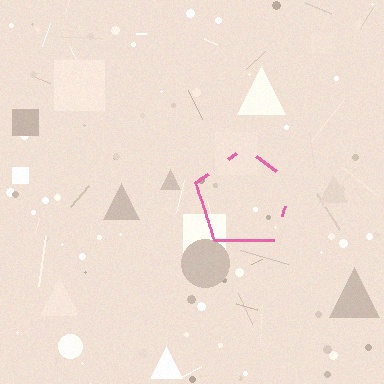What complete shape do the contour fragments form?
The contour fragments form a pentagon.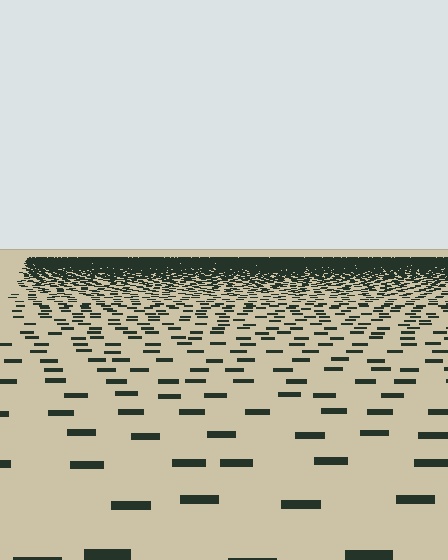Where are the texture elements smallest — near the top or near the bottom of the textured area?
Near the top.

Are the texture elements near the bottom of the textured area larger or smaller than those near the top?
Larger. Near the bottom, elements are closer to the viewer and appear at a bigger on-screen size.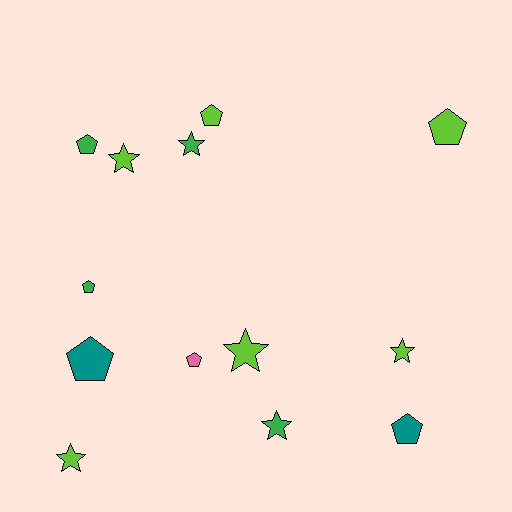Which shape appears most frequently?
Pentagon, with 7 objects.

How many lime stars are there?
There are 4 lime stars.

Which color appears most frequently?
Lime, with 6 objects.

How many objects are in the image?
There are 13 objects.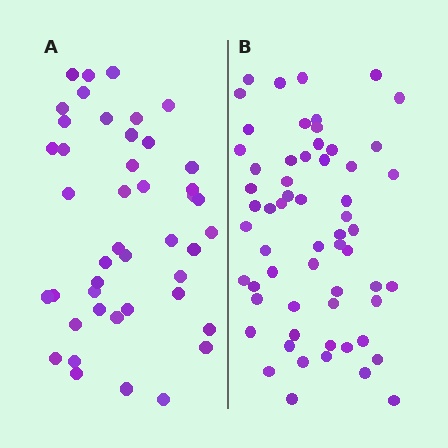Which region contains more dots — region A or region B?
Region B (the right region) has more dots.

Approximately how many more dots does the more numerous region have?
Region B has approximately 15 more dots than region A.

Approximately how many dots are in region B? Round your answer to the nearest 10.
About 60 dots.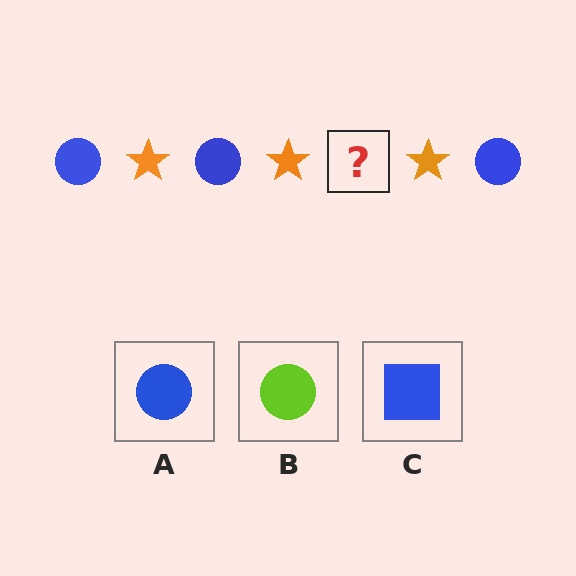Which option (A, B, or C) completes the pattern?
A.